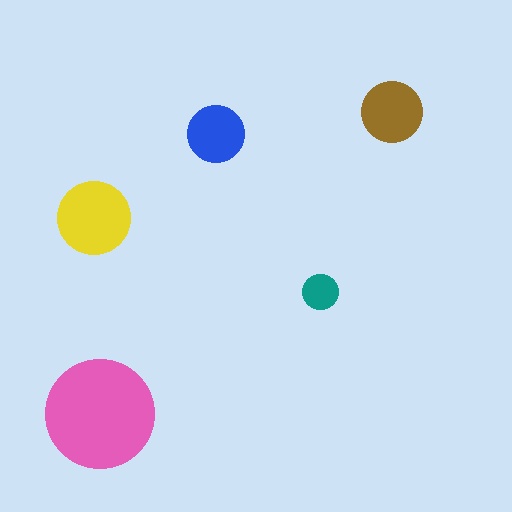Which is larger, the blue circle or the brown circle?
The brown one.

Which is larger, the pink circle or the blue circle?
The pink one.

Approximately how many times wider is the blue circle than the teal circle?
About 1.5 times wider.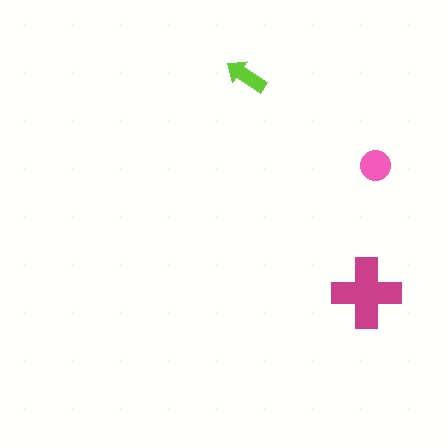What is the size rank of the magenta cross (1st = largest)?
1st.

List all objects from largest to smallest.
The magenta cross, the pink circle, the lime arrow.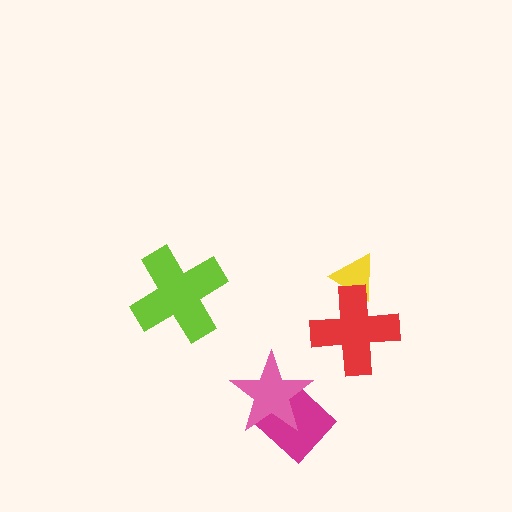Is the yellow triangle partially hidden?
Yes, it is partially covered by another shape.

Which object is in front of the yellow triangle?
The red cross is in front of the yellow triangle.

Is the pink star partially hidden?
No, no other shape covers it.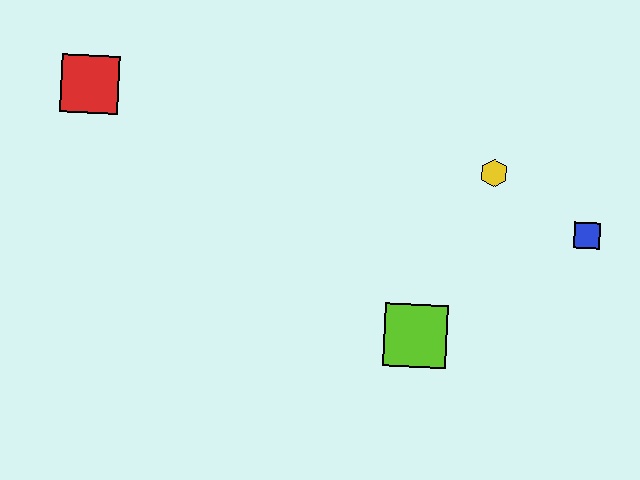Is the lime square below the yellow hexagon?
Yes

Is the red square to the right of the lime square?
No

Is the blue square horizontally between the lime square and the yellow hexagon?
No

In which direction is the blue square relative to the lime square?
The blue square is to the right of the lime square.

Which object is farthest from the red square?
The blue square is farthest from the red square.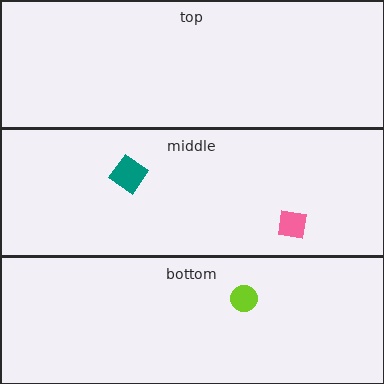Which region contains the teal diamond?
The middle region.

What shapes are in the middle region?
The pink square, the teal diamond.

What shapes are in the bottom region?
The lime circle.